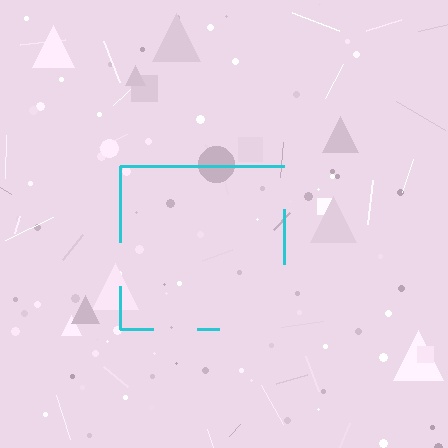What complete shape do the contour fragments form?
The contour fragments form a square.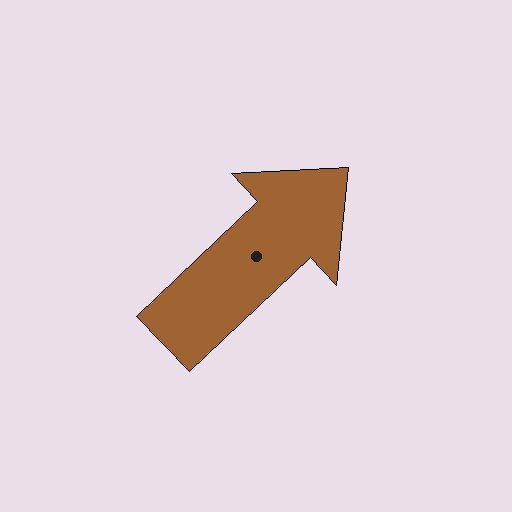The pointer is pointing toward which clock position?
Roughly 2 o'clock.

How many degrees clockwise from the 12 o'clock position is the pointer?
Approximately 47 degrees.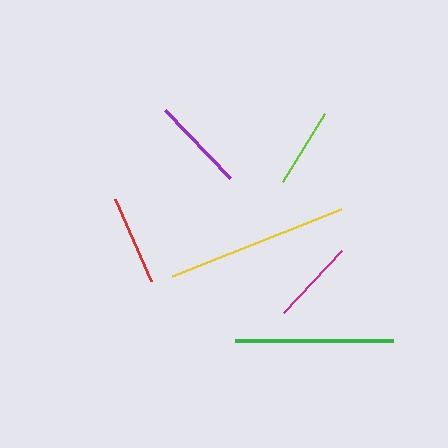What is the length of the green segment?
The green segment is approximately 158 pixels long.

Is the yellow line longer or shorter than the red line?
The yellow line is longer than the red line.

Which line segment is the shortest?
The lime line is the shortest at approximately 80 pixels.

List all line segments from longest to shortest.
From longest to shortest: yellow, green, purple, red, magenta, lime.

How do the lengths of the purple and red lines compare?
The purple and red lines are approximately the same length.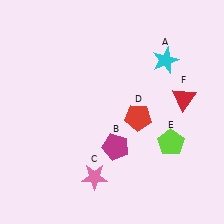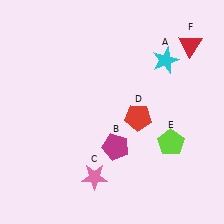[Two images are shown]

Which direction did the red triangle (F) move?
The red triangle (F) moved up.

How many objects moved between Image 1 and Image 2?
1 object moved between the two images.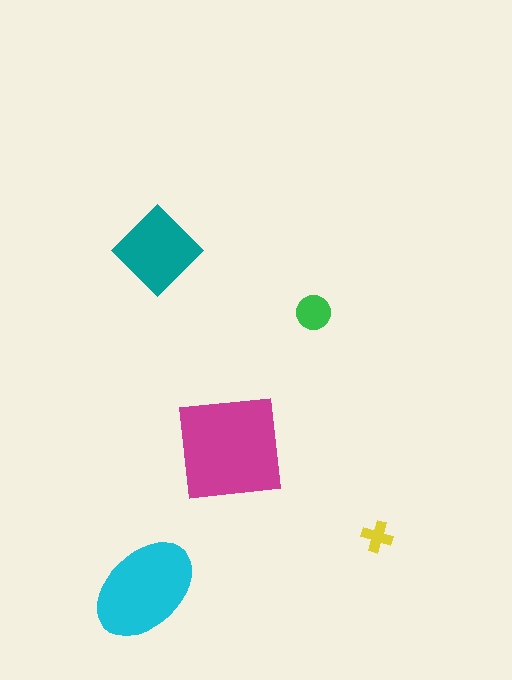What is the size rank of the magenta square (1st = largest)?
1st.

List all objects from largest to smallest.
The magenta square, the cyan ellipse, the teal diamond, the green circle, the yellow cross.